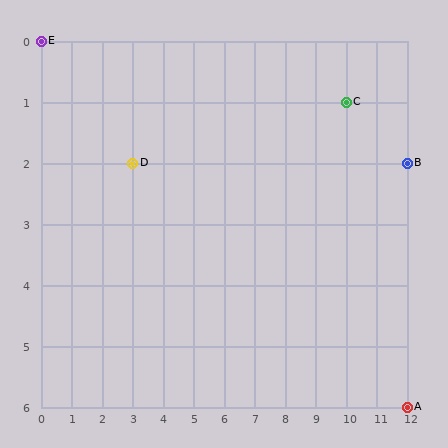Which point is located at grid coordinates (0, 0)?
Point E is at (0, 0).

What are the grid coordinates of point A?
Point A is at grid coordinates (12, 6).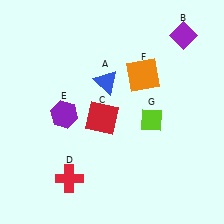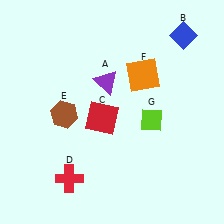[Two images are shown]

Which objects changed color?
A changed from blue to purple. B changed from purple to blue. E changed from purple to brown.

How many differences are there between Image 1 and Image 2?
There are 3 differences between the two images.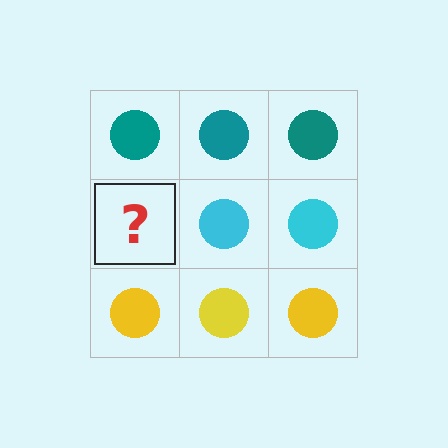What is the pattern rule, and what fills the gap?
The rule is that each row has a consistent color. The gap should be filled with a cyan circle.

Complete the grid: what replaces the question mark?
The question mark should be replaced with a cyan circle.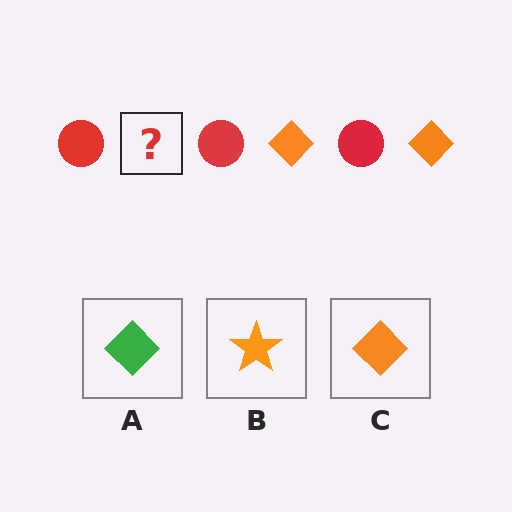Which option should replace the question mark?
Option C.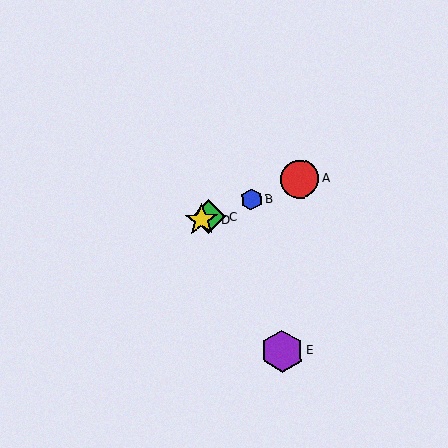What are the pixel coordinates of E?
Object E is at (282, 351).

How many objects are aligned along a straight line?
4 objects (A, B, C, D) are aligned along a straight line.